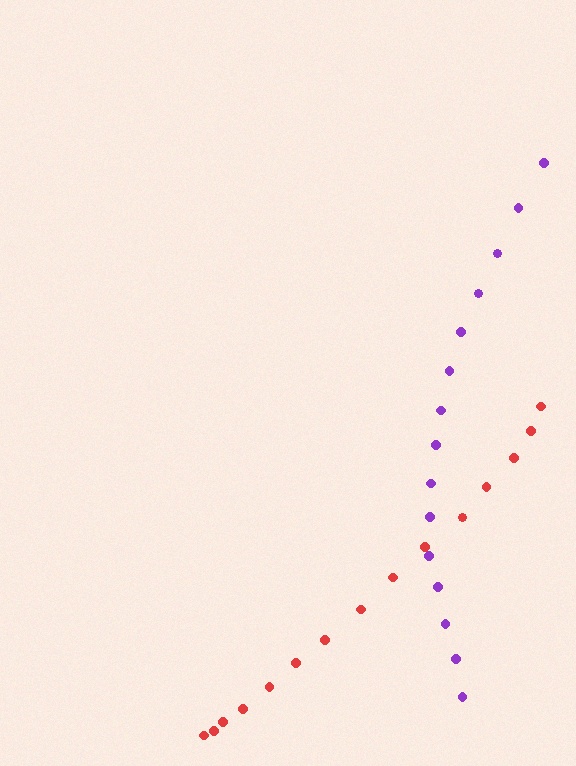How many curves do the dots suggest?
There are 2 distinct paths.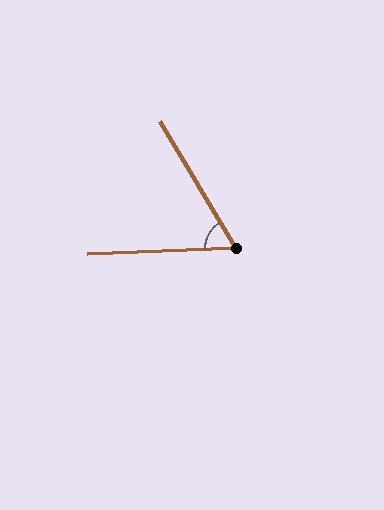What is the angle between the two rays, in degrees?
Approximately 61 degrees.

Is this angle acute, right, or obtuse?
It is acute.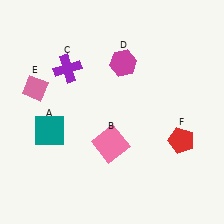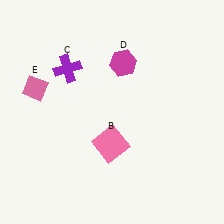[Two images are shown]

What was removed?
The teal square (A), the red pentagon (F) were removed in Image 2.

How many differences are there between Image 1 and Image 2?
There are 2 differences between the two images.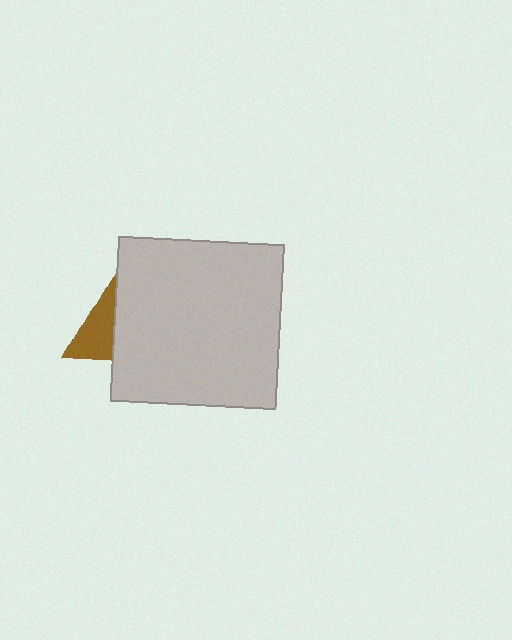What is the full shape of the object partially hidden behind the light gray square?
The partially hidden object is a brown triangle.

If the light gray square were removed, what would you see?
You would see the complete brown triangle.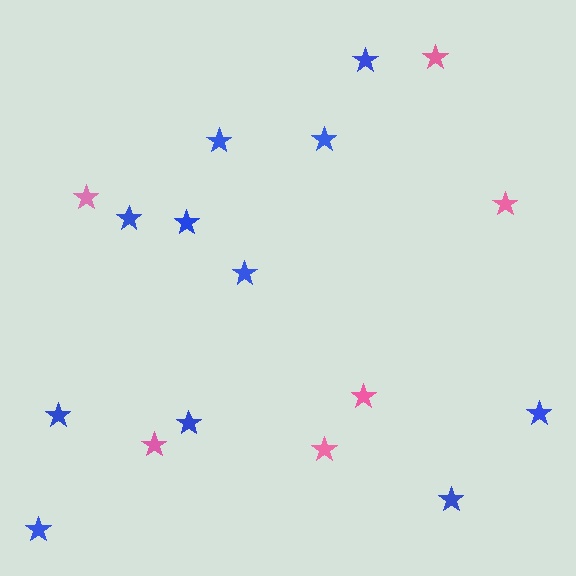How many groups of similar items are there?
There are 2 groups: one group of blue stars (11) and one group of pink stars (6).